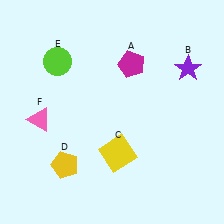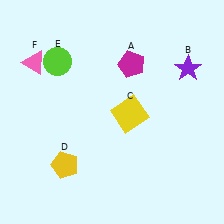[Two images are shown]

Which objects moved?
The objects that moved are: the yellow square (C), the pink triangle (F).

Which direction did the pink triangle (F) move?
The pink triangle (F) moved up.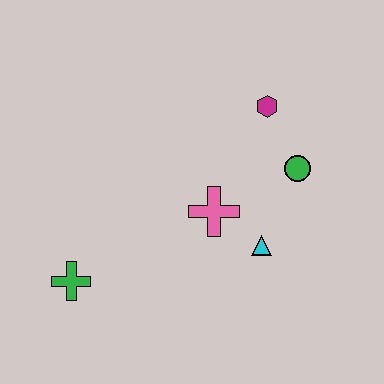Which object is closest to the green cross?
The pink cross is closest to the green cross.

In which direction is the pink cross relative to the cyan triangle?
The pink cross is to the left of the cyan triangle.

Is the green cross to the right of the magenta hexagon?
No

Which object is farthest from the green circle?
The green cross is farthest from the green circle.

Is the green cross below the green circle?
Yes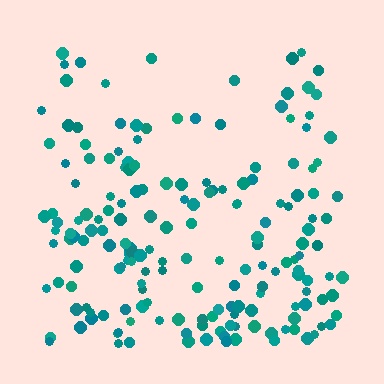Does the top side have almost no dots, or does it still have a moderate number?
Still a moderate number, just noticeably fewer than the bottom.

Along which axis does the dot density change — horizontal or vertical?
Vertical.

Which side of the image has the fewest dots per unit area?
The top.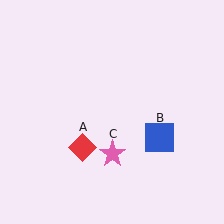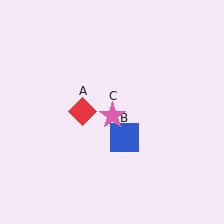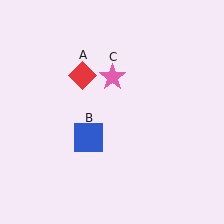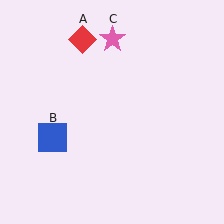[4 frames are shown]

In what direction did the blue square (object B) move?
The blue square (object B) moved left.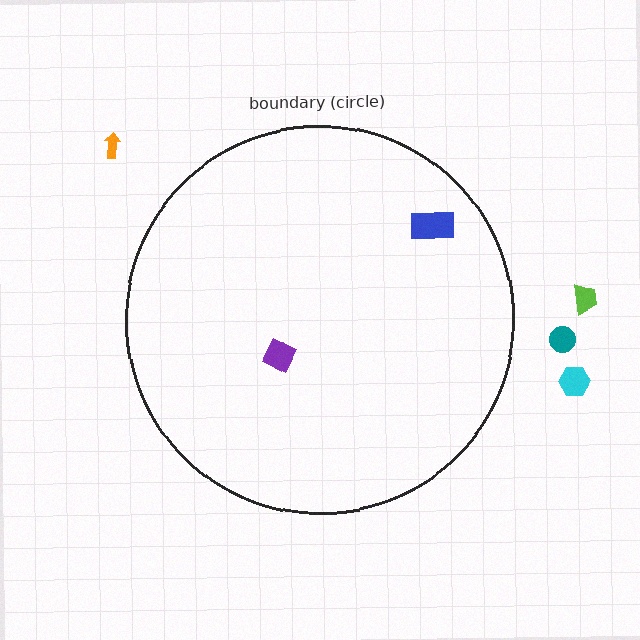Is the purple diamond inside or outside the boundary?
Inside.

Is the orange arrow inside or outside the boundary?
Outside.